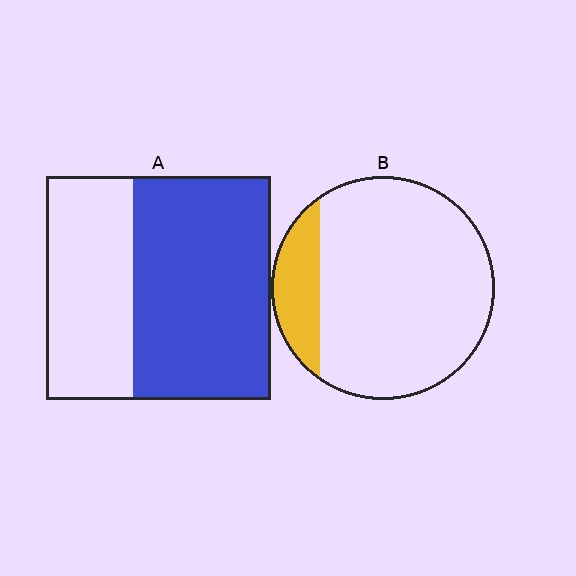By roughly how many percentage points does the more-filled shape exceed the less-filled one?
By roughly 45 percentage points (A over B).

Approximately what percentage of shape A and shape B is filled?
A is approximately 60% and B is approximately 15%.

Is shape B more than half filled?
No.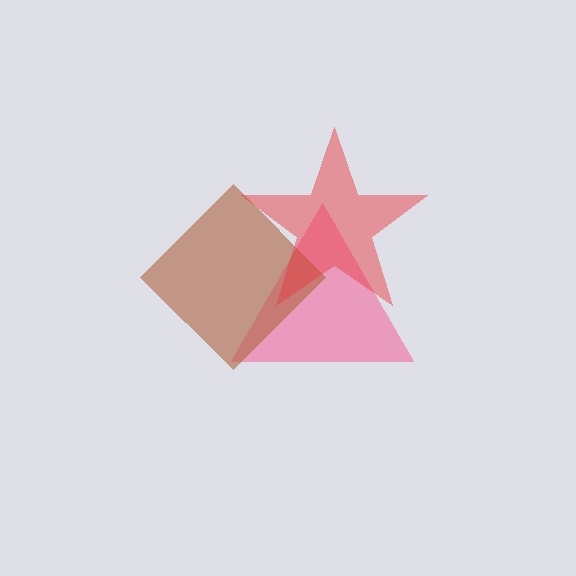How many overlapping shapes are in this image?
There are 3 overlapping shapes in the image.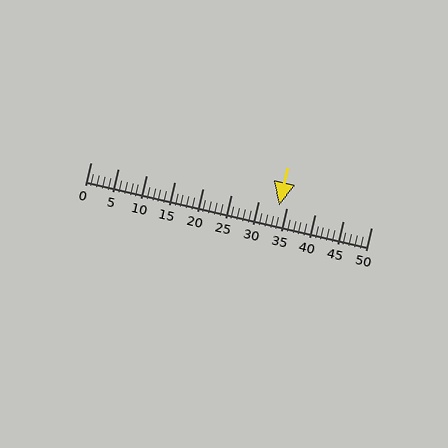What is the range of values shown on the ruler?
The ruler shows values from 0 to 50.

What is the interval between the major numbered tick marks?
The major tick marks are spaced 5 units apart.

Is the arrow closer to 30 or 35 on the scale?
The arrow is closer to 35.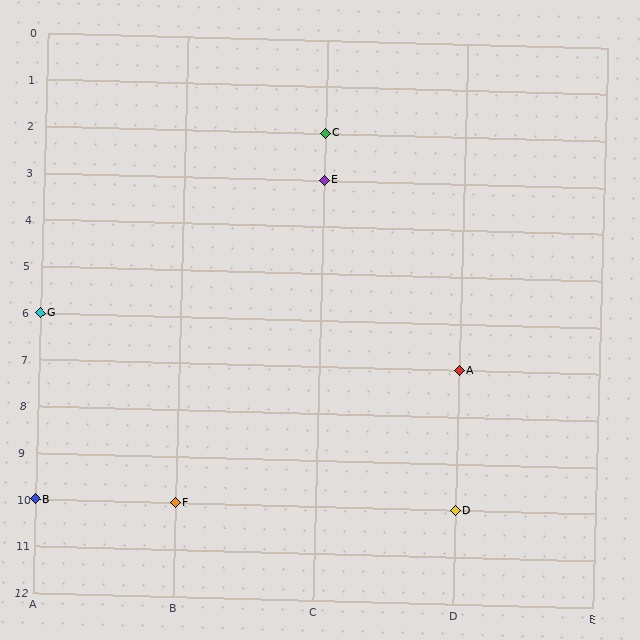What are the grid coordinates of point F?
Point F is at grid coordinates (B, 10).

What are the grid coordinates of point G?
Point G is at grid coordinates (A, 6).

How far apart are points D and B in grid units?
Points D and B are 3 columns apart.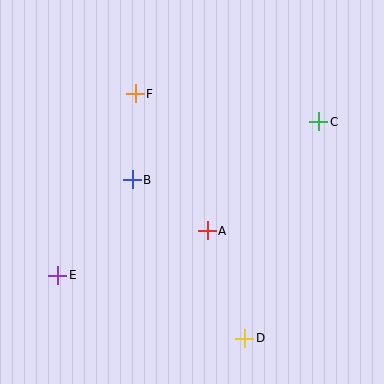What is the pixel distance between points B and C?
The distance between B and C is 195 pixels.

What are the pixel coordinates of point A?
Point A is at (207, 231).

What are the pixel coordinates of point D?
Point D is at (245, 338).